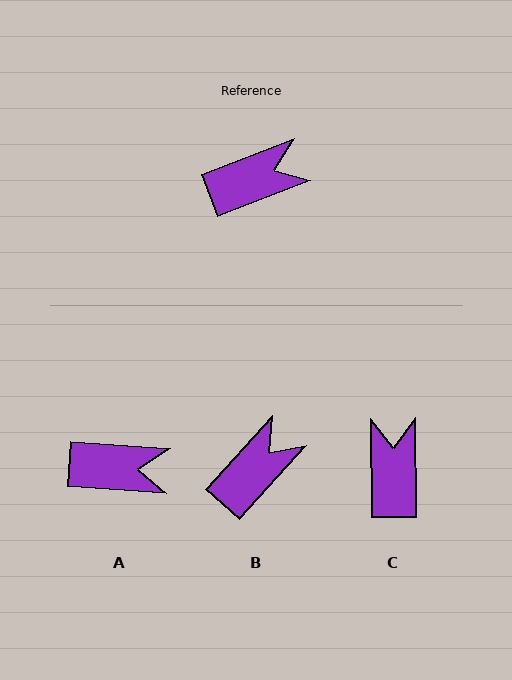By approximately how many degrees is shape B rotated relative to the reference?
Approximately 27 degrees counter-clockwise.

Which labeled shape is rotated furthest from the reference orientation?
C, about 70 degrees away.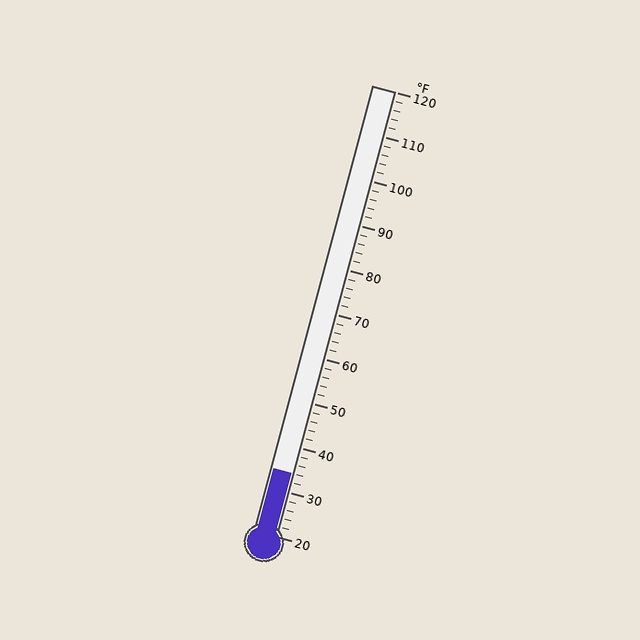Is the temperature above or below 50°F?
The temperature is below 50°F.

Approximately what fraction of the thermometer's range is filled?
The thermometer is filled to approximately 15% of its range.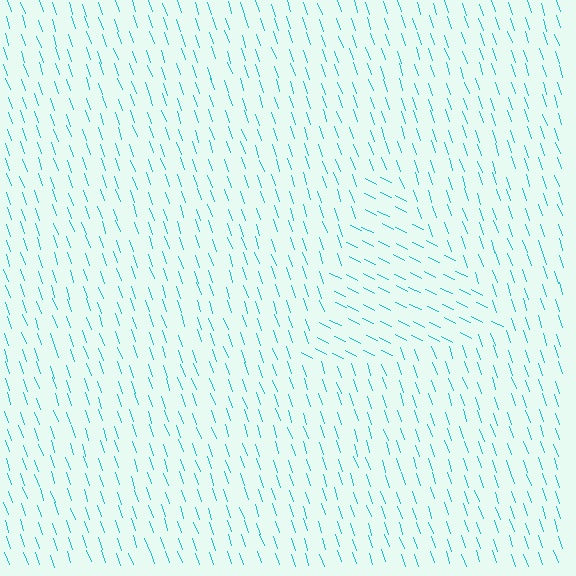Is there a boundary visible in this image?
Yes, there is a texture boundary formed by a change in line orientation.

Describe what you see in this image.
The image is filled with small cyan line segments. A triangle region in the image has lines oriented differently from the surrounding lines, creating a visible texture boundary.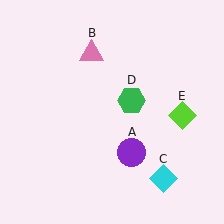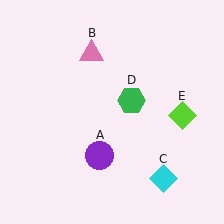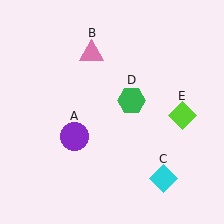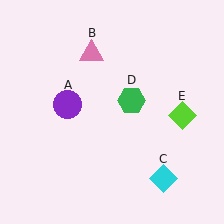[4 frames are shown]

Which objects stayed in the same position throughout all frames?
Pink triangle (object B) and cyan diamond (object C) and green hexagon (object D) and lime diamond (object E) remained stationary.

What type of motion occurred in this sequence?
The purple circle (object A) rotated clockwise around the center of the scene.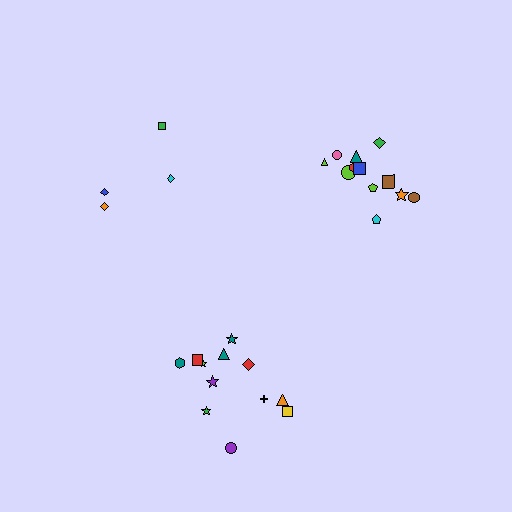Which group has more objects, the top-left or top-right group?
The top-right group.